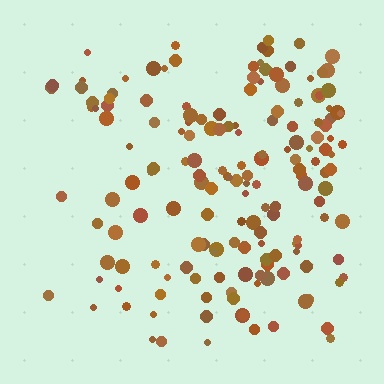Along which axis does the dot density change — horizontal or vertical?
Horizontal.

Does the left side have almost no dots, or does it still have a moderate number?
Still a moderate number, just noticeably fewer than the right.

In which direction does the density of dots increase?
From left to right, with the right side densest.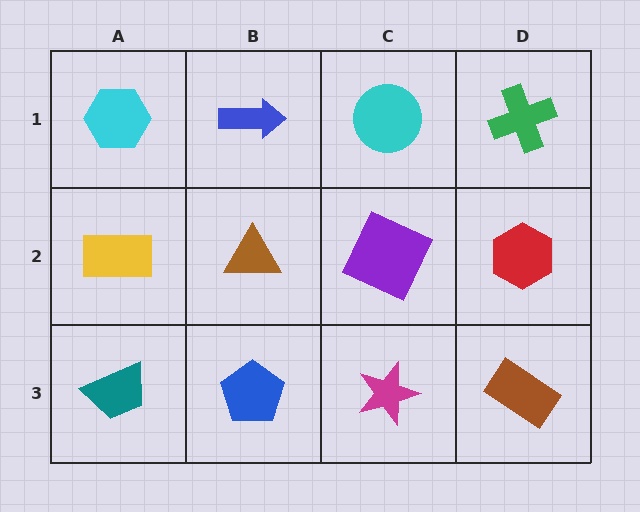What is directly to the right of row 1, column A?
A blue arrow.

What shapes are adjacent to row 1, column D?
A red hexagon (row 2, column D), a cyan circle (row 1, column C).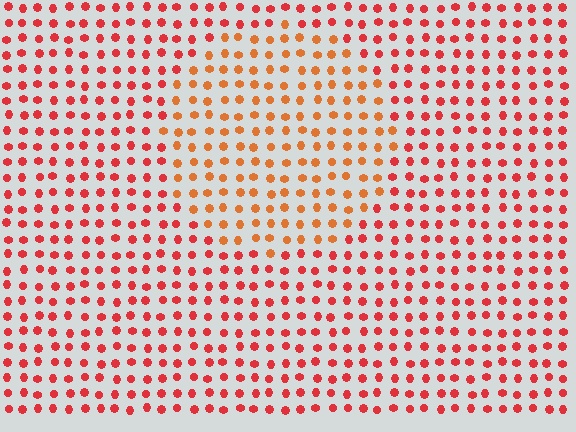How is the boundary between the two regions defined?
The boundary is defined purely by a slight shift in hue (about 27 degrees). Spacing, size, and orientation are identical on both sides.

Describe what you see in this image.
The image is filled with small red elements in a uniform arrangement. A circle-shaped region is visible where the elements are tinted to a slightly different hue, forming a subtle color boundary.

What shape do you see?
I see a circle.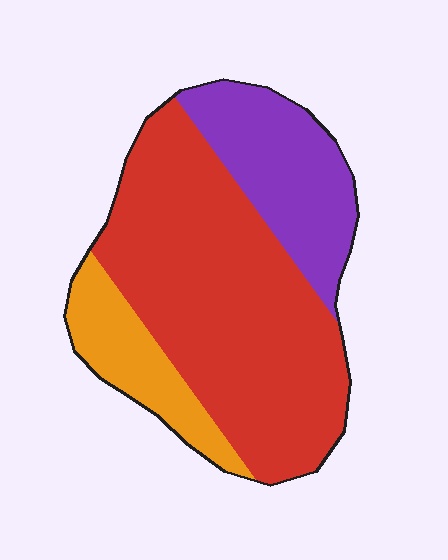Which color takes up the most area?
Red, at roughly 60%.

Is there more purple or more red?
Red.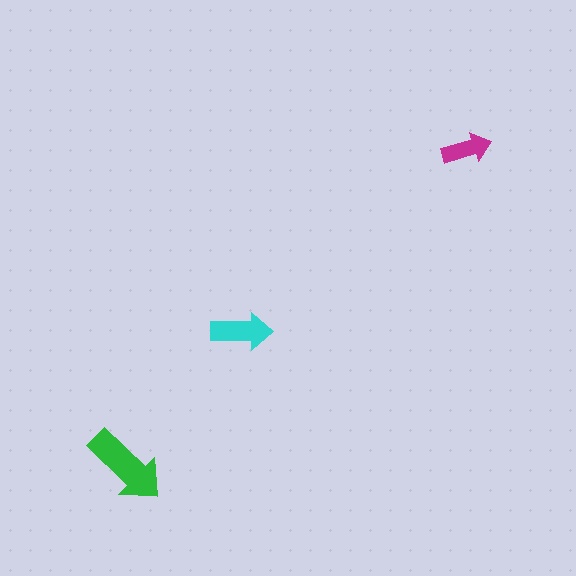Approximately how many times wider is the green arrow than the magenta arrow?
About 1.5 times wider.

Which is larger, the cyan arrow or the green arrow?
The green one.